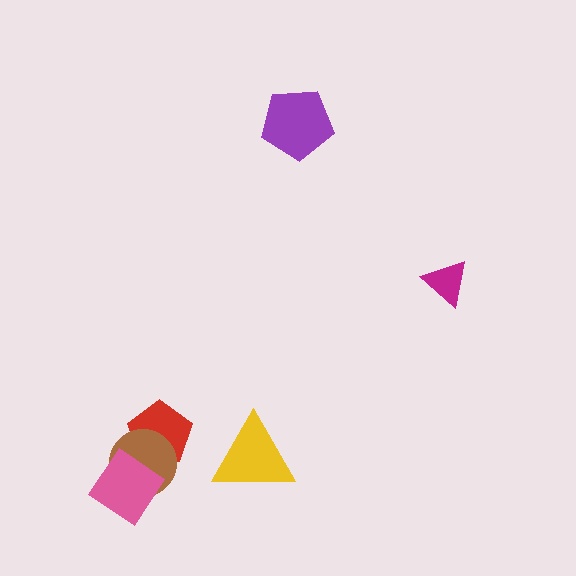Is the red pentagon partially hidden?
Yes, it is partially covered by another shape.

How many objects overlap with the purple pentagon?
0 objects overlap with the purple pentagon.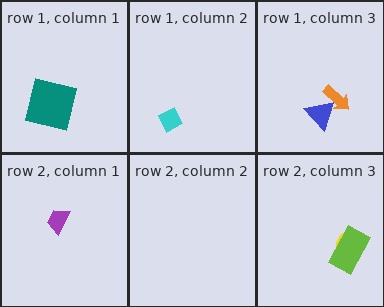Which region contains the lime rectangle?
The row 2, column 3 region.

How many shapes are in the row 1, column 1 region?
1.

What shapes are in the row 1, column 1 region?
The teal square.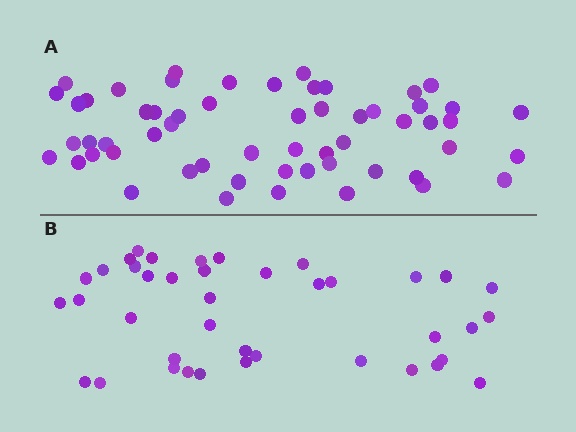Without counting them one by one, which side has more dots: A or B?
Region A (the top region) has more dots.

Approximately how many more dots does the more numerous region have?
Region A has approximately 15 more dots than region B.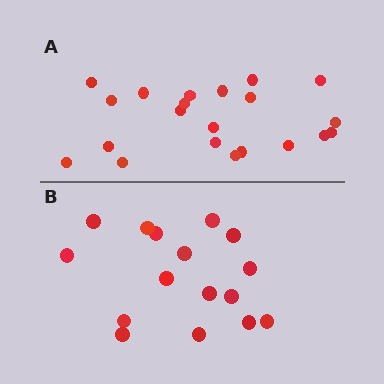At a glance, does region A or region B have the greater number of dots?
Region A (the top region) has more dots.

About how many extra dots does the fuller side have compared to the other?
Region A has about 5 more dots than region B.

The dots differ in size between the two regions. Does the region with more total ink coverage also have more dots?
No. Region B has more total ink coverage because its dots are larger, but region A actually contains more individual dots. Total area can be misleading — the number of items is what matters here.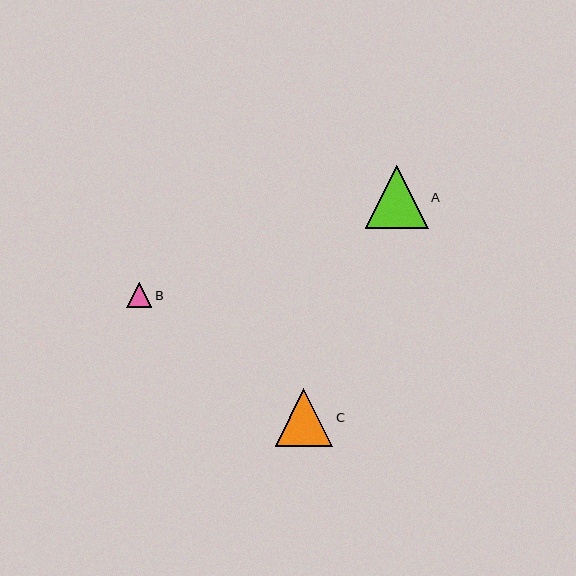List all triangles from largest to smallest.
From largest to smallest: A, C, B.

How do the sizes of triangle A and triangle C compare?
Triangle A and triangle C are approximately the same size.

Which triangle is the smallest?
Triangle B is the smallest with a size of approximately 25 pixels.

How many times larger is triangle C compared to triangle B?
Triangle C is approximately 2.3 times the size of triangle B.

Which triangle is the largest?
Triangle A is the largest with a size of approximately 63 pixels.